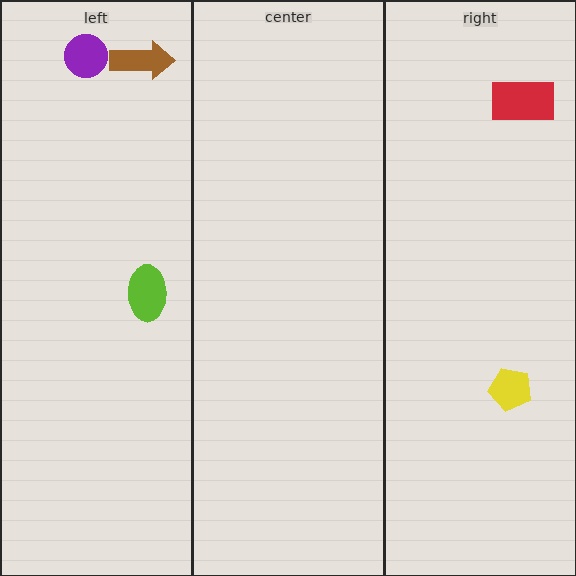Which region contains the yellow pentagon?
The right region.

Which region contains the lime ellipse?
The left region.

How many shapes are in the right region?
2.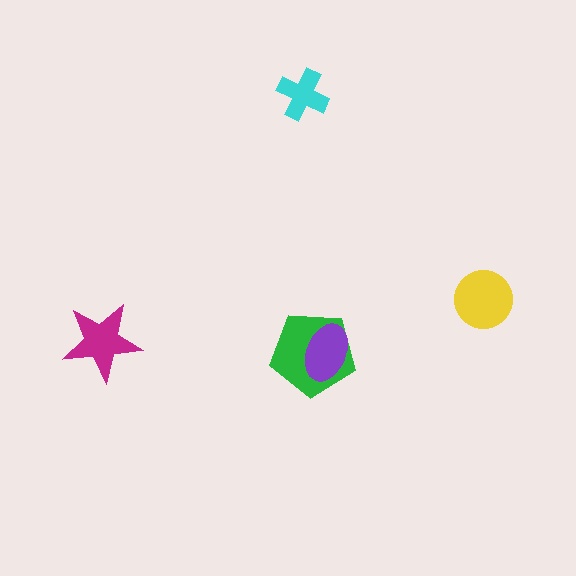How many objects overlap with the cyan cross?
0 objects overlap with the cyan cross.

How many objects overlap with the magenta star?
0 objects overlap with the magenta star.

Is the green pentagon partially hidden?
Yes, it is partially covered by another shape.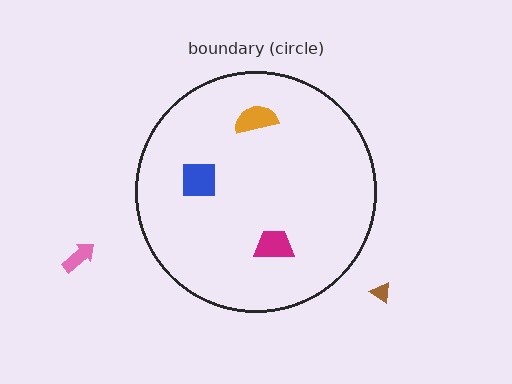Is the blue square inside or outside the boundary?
Inside.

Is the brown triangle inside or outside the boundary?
Outside.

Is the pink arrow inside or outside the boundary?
Outside.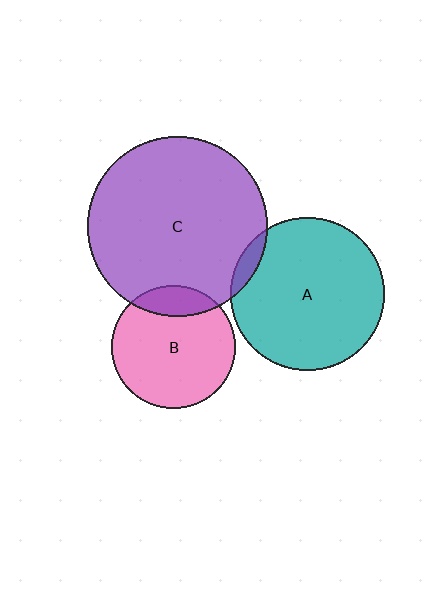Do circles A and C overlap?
Yes.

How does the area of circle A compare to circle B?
Approximately 1.5 times.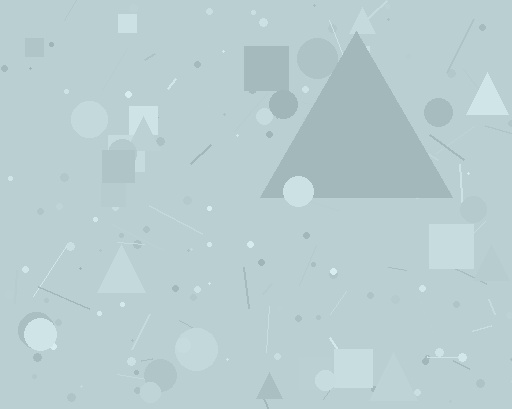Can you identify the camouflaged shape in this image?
The camouflaged shape is a triangle.